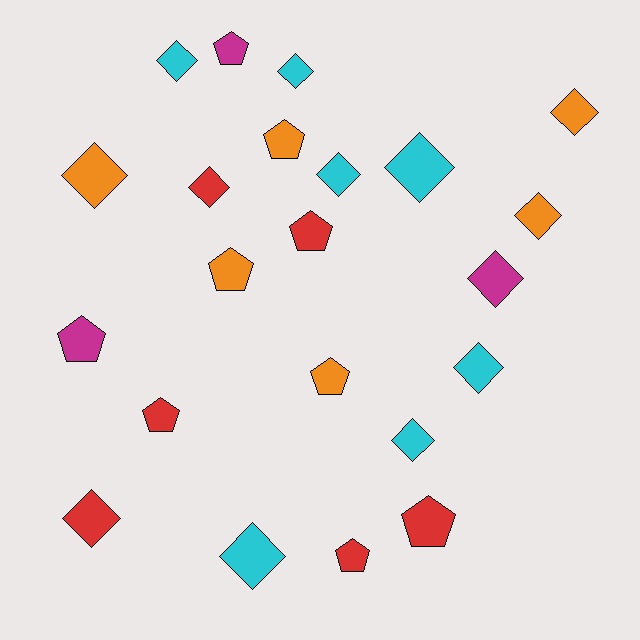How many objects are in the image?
There are 22 objects.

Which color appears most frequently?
Cyan, with 7 objects.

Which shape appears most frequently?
Diamond, with 13 objects.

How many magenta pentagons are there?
There are 2 magenta pentagons.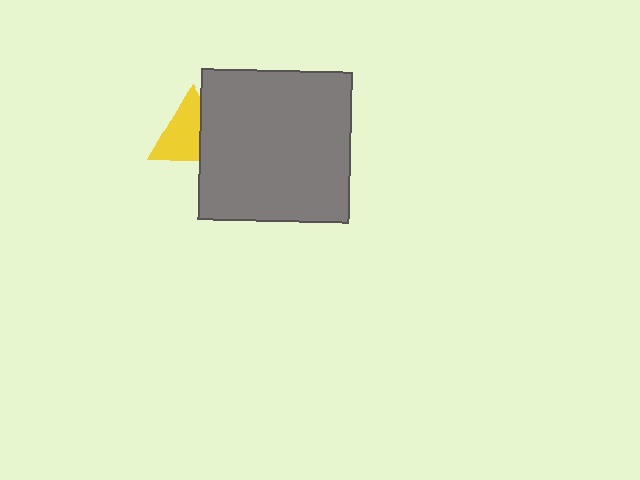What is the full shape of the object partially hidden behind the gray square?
The partially hidden object is a yellow triangle.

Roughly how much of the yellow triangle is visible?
Most of it is visible (roughly 66%).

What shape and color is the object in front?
The object in front is a gray square.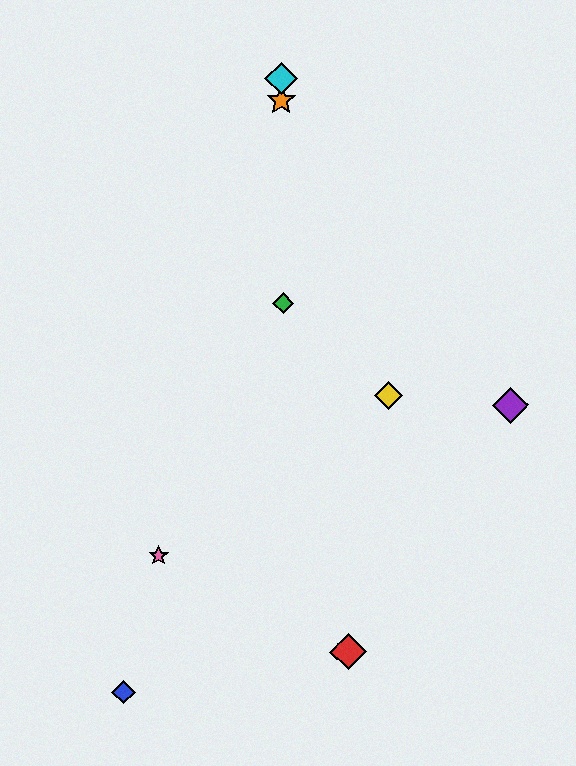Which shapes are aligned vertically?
The green diamond, the orange star, the cyan diamond are aligned vertically.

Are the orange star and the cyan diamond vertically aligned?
Yes, both are at x≈281.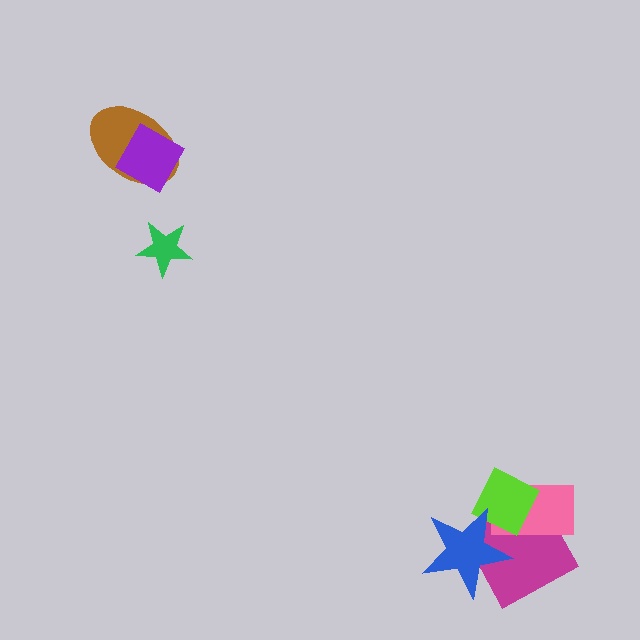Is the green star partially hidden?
No, no other shape covers it.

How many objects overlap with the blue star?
3 objects overlap with the blue star.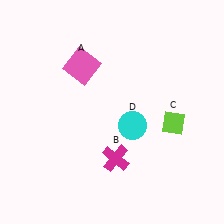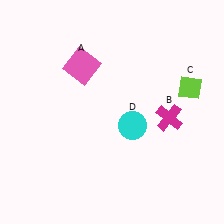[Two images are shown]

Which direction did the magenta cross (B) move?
The magenta cross (B) moved right.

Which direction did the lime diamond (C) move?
The lime diamond (C) moved up.